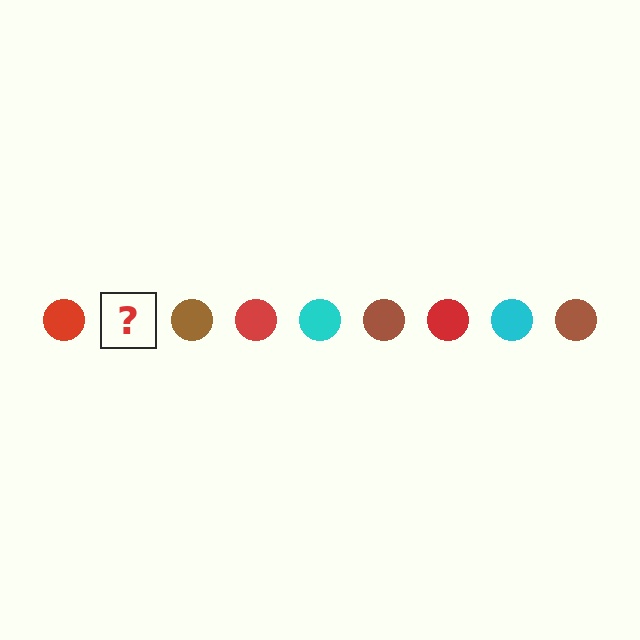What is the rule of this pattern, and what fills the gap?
The rule is that the pattern cycles through red, cyan, brown circles. The gap should be filled with a cyan circle.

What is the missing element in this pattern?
The missing element is a cyan circle.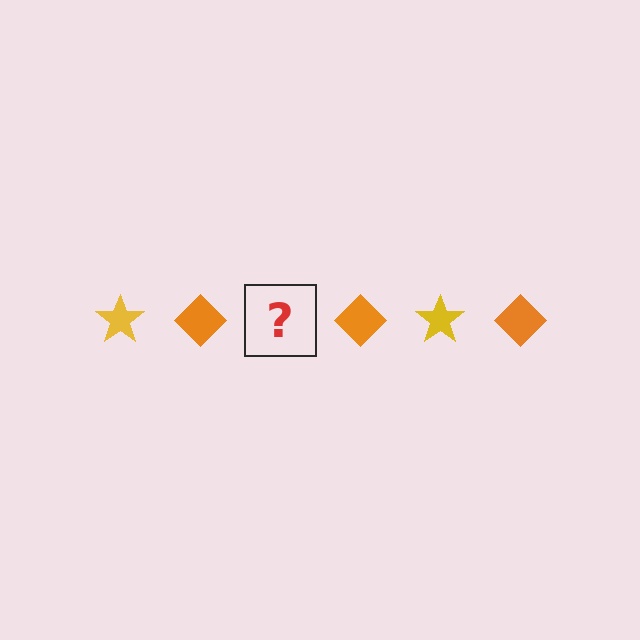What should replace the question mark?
The question mark should be replaced with a yellow star.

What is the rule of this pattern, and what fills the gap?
The rule is that the pattern alternates between yellow star and orange diamond. The gap should be filled with a yellow star.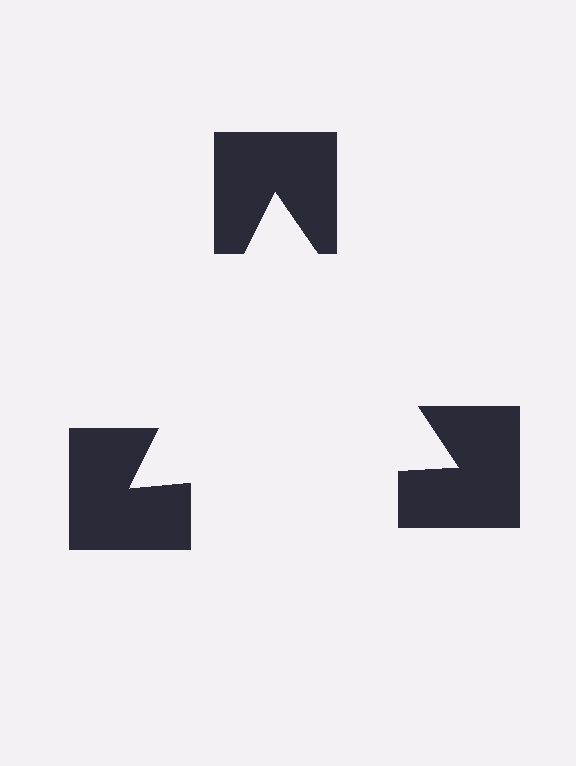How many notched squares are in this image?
There are 3 — one at each vertex of the illusory triangle.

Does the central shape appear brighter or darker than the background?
It typically appears slightly brighter than the background, even though no actual brightness change is drawn.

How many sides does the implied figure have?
3 sides.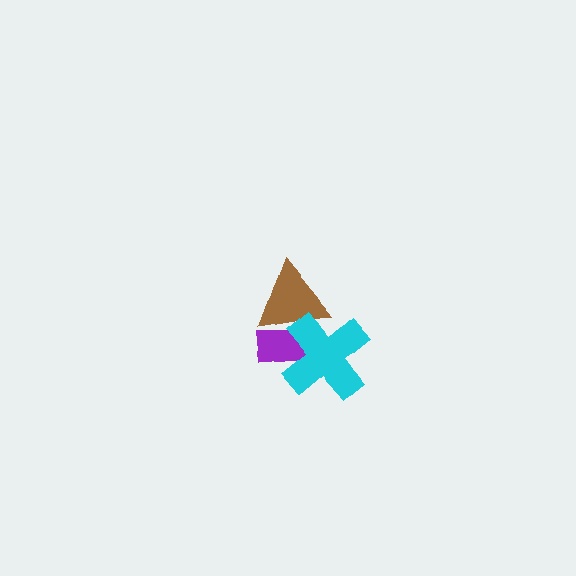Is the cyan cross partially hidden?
No, no other shape covers it.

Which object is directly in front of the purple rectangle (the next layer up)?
The brown triangle is directly in front of the purple rectangle.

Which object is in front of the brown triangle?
The cyan cross is in front of the brown triangle.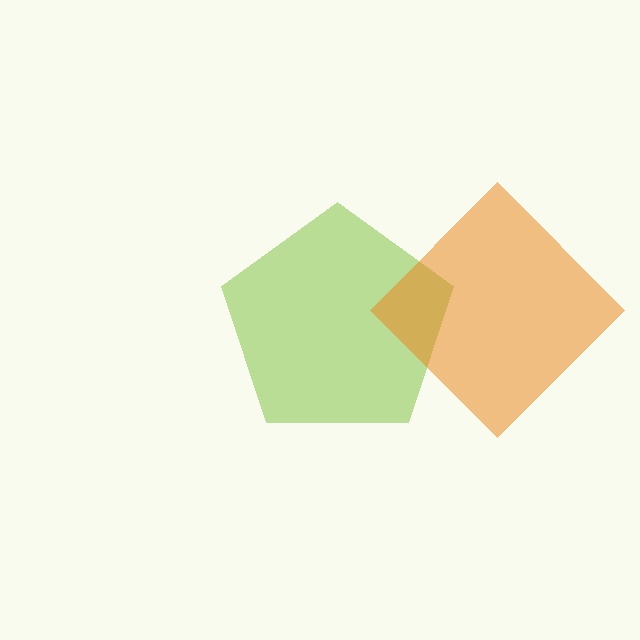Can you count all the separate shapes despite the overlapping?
Yes, there are 2 separate shapes.